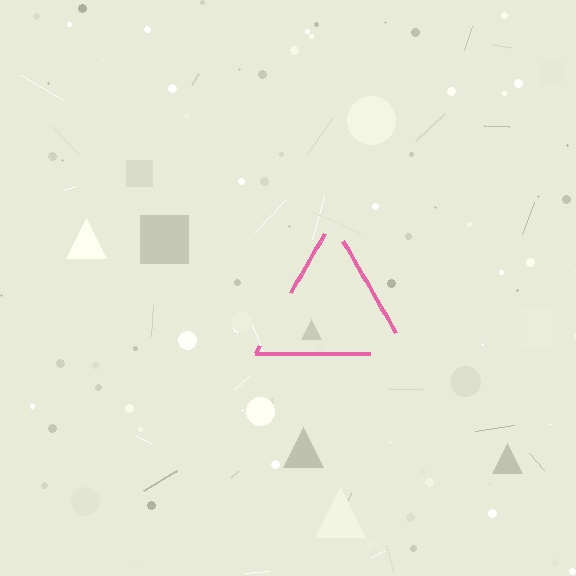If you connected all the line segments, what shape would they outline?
They would outline a triangle.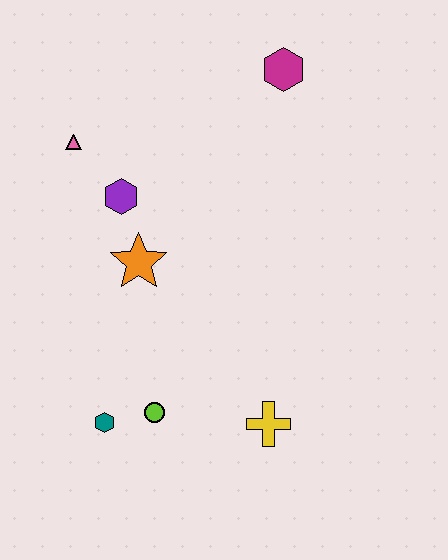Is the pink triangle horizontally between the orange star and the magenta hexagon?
No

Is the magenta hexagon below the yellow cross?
No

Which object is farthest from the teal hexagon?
The magenta hexagon is farthest from the teal hexagon.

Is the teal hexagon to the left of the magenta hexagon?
Yes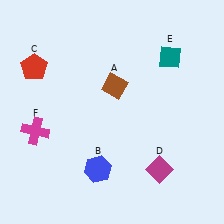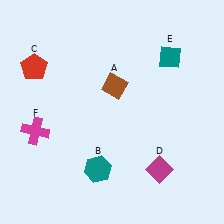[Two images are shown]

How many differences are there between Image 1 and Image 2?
There is 1 difference between the two images.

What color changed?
The hexagon (B) changed from blue in Image 1 to teal in Image 2.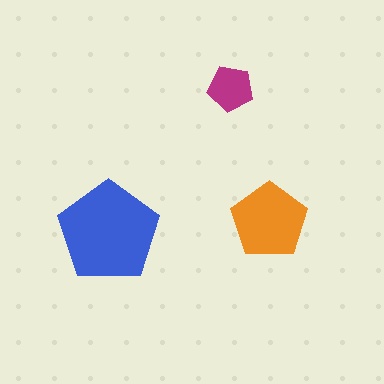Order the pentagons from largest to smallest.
the blue one, the orange one, the magenta one.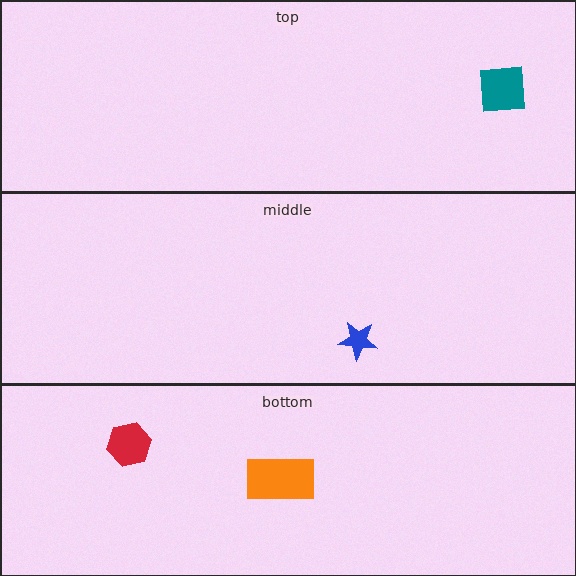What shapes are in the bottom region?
The orange rectangle, the red hexagon.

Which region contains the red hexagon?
The bottom region.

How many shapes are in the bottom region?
2.